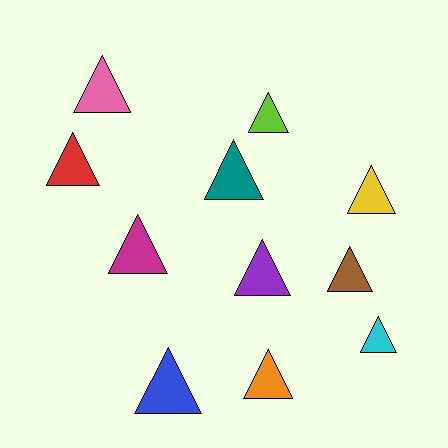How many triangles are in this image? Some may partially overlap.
There are 11 triangles.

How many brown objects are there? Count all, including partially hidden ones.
There is 1 brown object.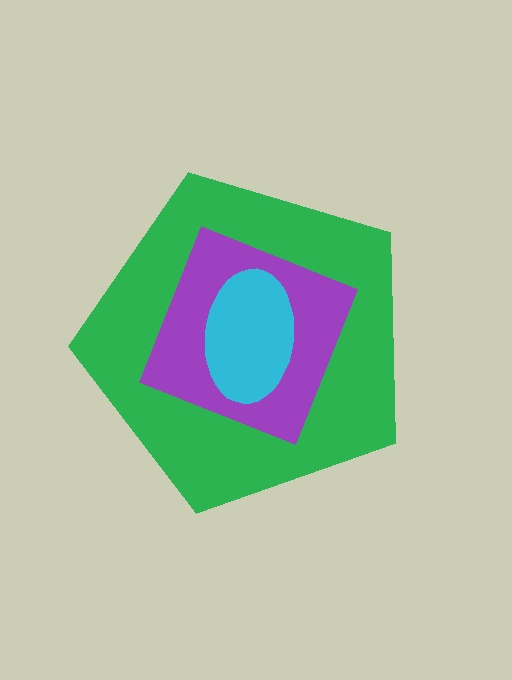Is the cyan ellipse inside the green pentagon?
Yes.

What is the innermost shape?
The cyan ellipse.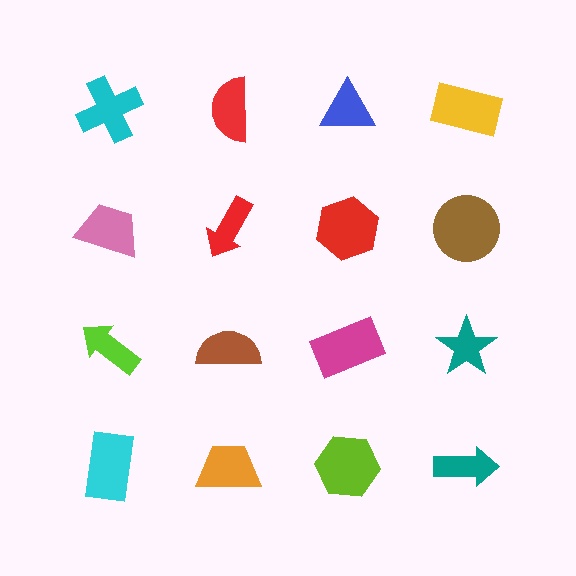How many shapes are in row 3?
4 shapes.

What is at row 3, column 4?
A teal star.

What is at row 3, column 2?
A brown semicircle.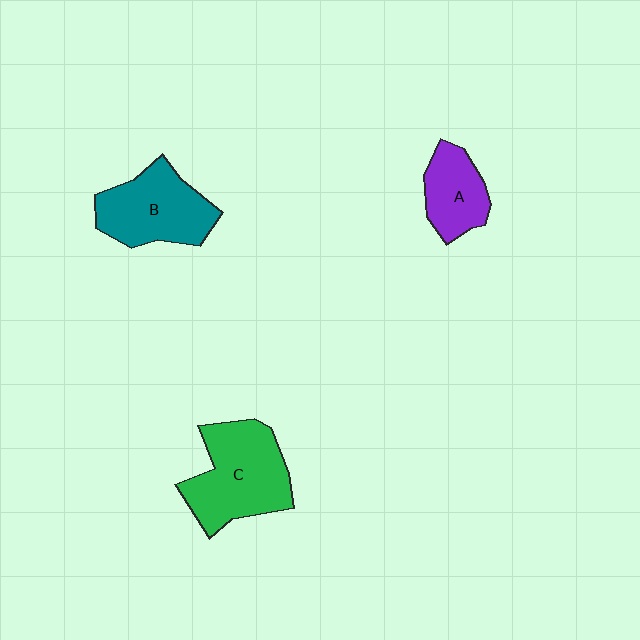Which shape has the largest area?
Shape C (green).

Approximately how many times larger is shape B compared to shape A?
Approximately 1.5 times.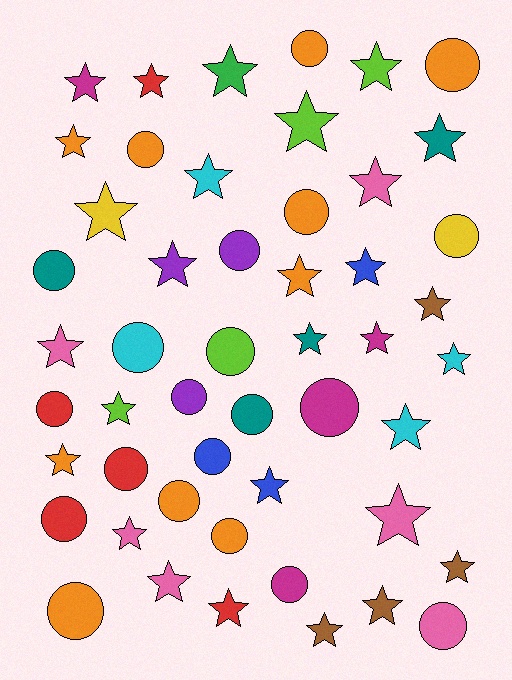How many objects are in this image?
There are 50 objects.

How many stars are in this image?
There are 29 stars.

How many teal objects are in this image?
There are 4 teal objects.